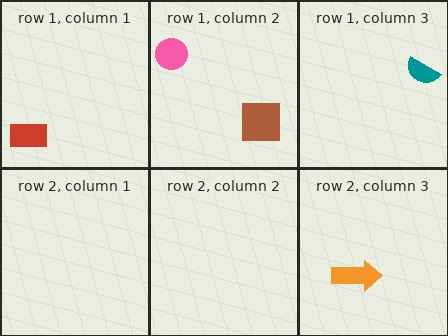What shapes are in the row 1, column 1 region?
The red rectangle.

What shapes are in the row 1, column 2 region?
The brown square, the pink circle.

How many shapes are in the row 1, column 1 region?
1.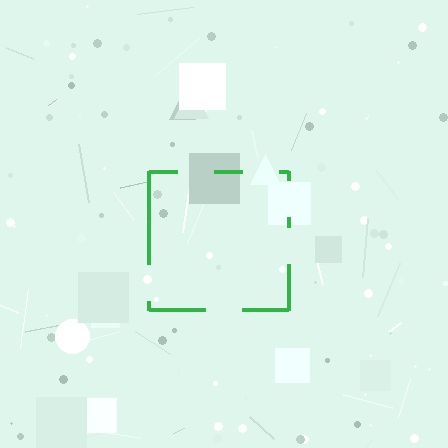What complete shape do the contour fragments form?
The contour fragments form a square.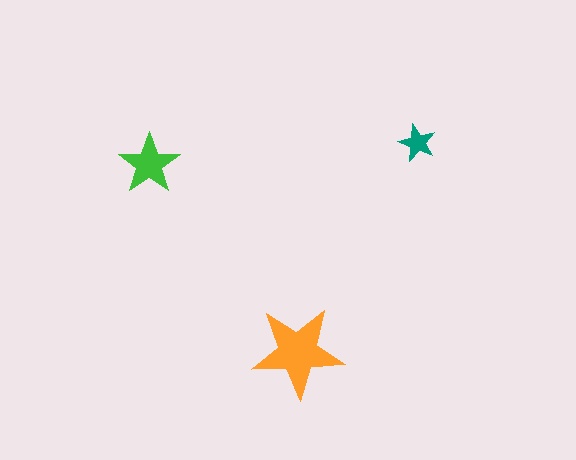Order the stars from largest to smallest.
the orange one, the green one, the teal one.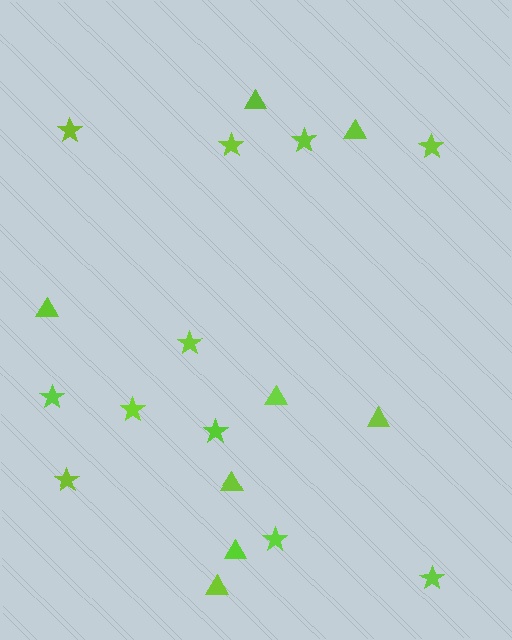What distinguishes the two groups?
There are 2 groups: one group of stars (11) and one group of triangles (8).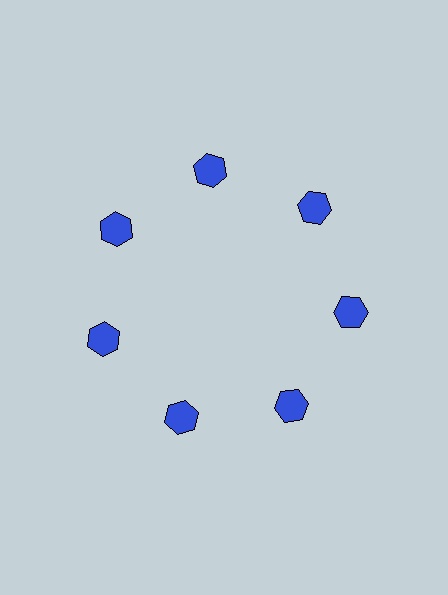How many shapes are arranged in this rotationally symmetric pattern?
There are 7 shapes, arranged in 7 groups of 1.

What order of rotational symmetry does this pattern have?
This pattern has 7-fold rotational symmetry.